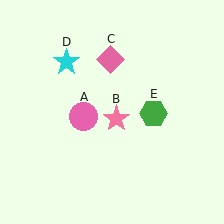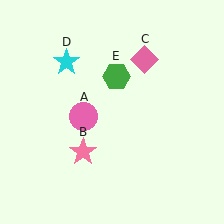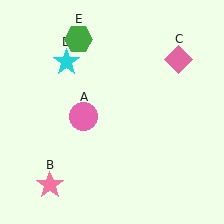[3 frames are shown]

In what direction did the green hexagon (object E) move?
The green hexagon (object E) moved up and to the left.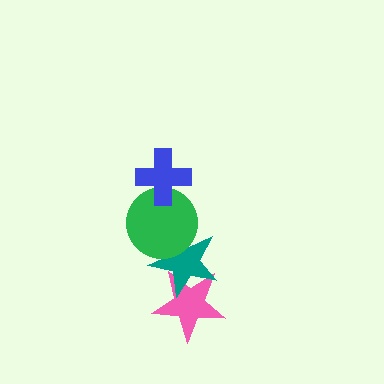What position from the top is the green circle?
The green circle is 2nd from the top.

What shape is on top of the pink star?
The teal star is on top of the pink star.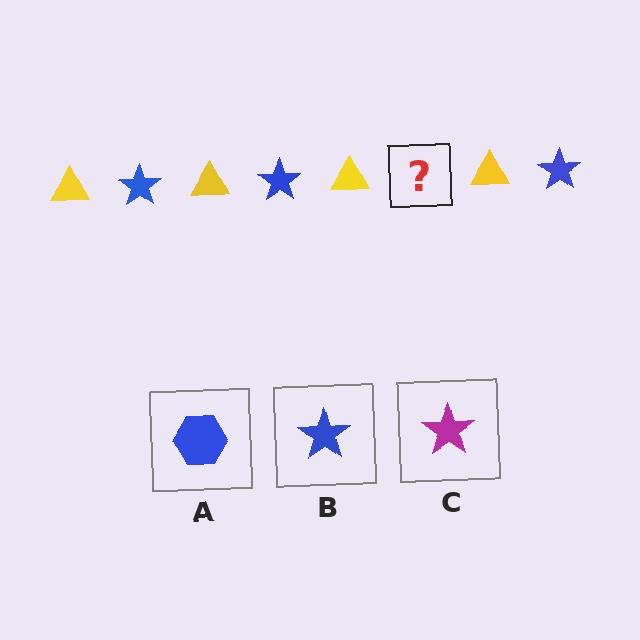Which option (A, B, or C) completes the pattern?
B.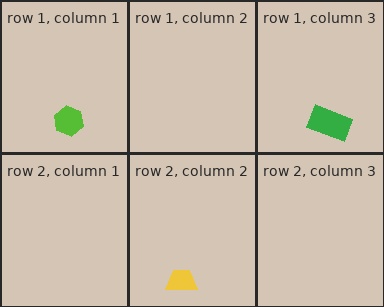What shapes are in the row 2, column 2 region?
The yellow trapezoid.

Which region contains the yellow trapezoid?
The row 2, column 2 region.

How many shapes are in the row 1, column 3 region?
1.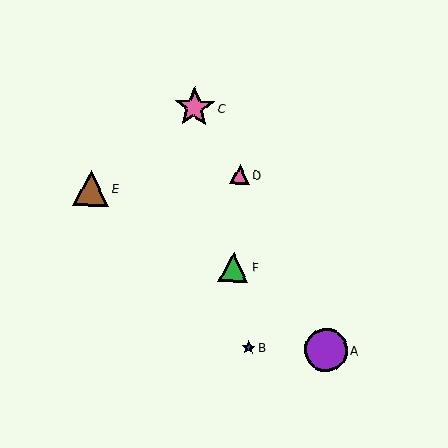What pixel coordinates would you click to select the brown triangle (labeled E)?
Click at (91, 188) to select the brown triangle E.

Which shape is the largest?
The purple circle (labeled A) is the largest.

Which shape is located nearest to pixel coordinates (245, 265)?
The green triangle (labeled F) at (234, 267) is nearest to that location.